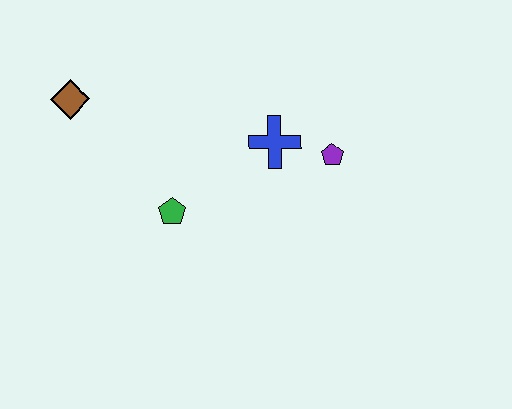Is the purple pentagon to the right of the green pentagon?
Yes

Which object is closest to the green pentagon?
The blue cross is closest to the green pentagon.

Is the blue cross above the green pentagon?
Yes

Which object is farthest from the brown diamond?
The purple pentagon is farthest from the brown diamond.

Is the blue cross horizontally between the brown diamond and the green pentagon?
No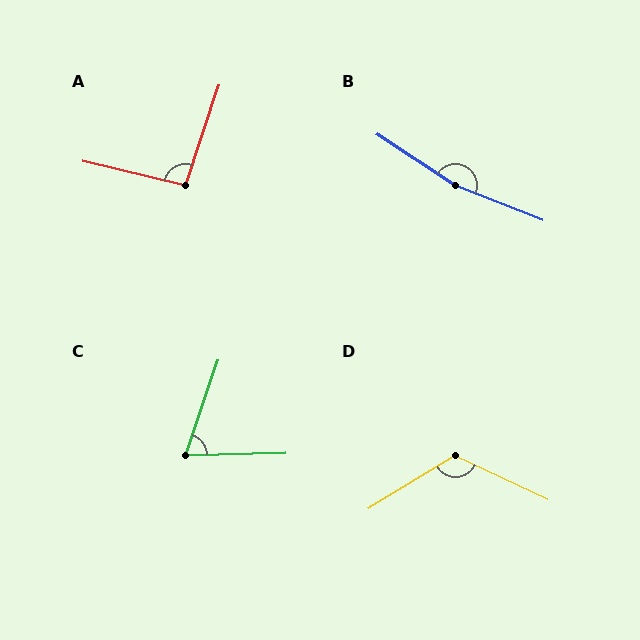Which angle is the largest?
B, at approximately 168 degrees.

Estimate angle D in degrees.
Approximately 124 degrees.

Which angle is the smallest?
C, at approximately 70 degrees.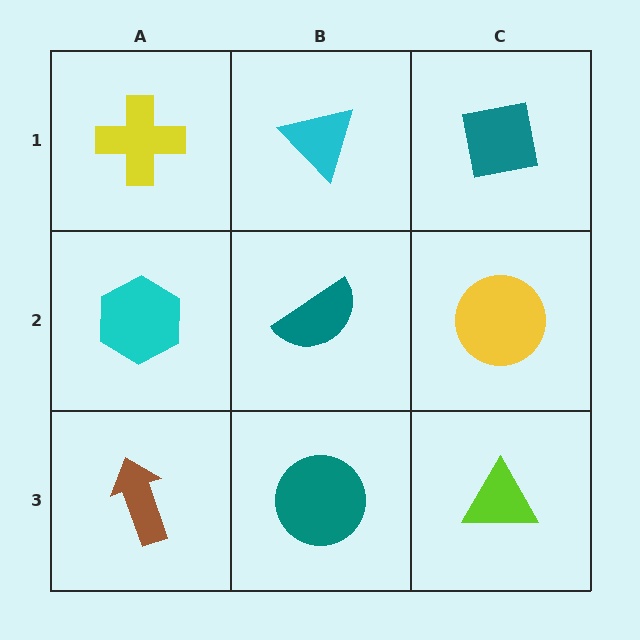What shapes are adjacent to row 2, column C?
A teal square (row 1, column C), a lime triangle (row 3, column C), a teal semicircle (row 2, column B).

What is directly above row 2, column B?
A cyan triangle.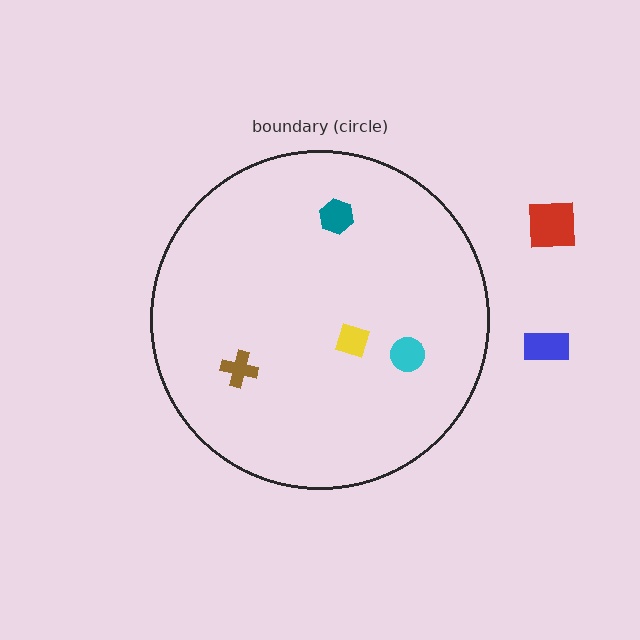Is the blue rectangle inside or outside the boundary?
Outside.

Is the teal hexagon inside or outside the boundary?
Inside.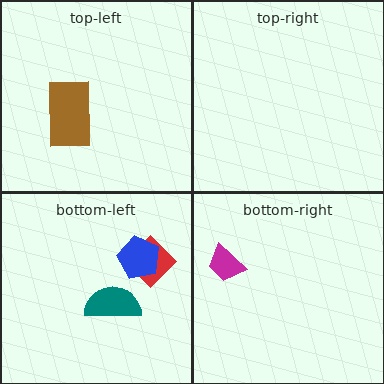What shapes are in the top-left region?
The brown rectangle.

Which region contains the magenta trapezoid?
The bottom-right region.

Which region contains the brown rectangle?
The top-left region.